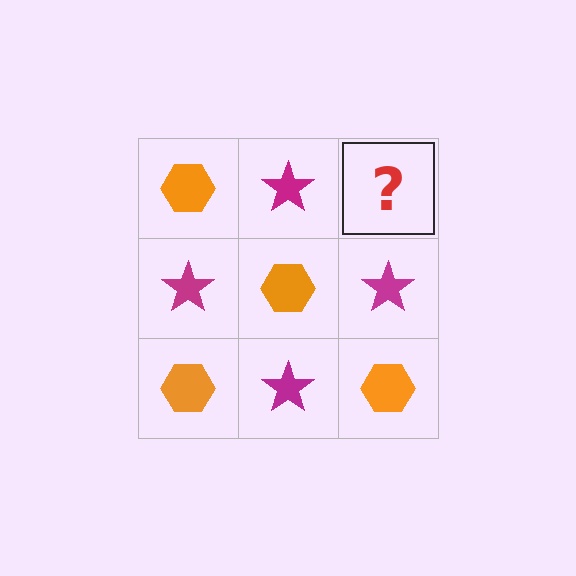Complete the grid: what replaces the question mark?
The question mark should be replaced with an orange hexagon.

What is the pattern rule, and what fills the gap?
The rule is that it alternates orange hexagon and magenta star in a checkerboard pattern. The gap should be filled with an orange hexagon.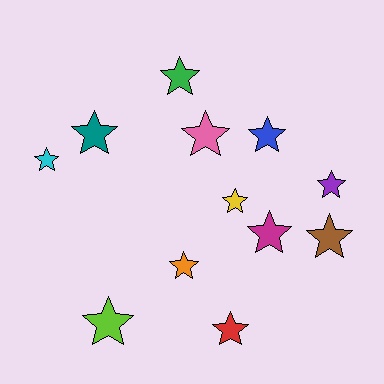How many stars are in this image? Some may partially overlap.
There are 12 stars.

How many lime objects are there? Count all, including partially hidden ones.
There is 1 lime object.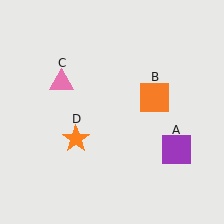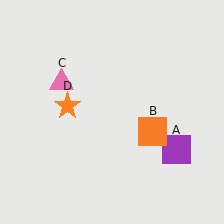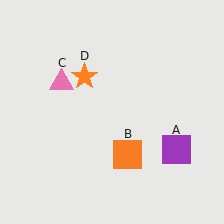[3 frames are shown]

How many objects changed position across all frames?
2 objects changed position: orange square (object B), orange star (object D).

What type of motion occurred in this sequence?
The orange square (object B), orange star (object D) rotated clockwise around the center of the scene.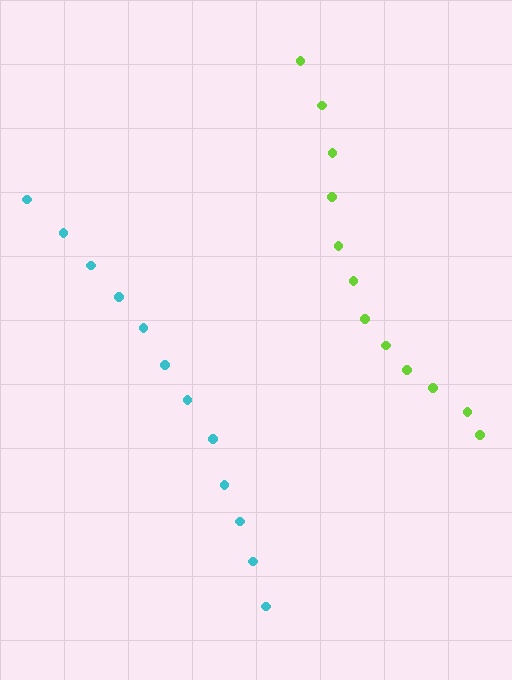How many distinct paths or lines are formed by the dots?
There are 2 distinct paths.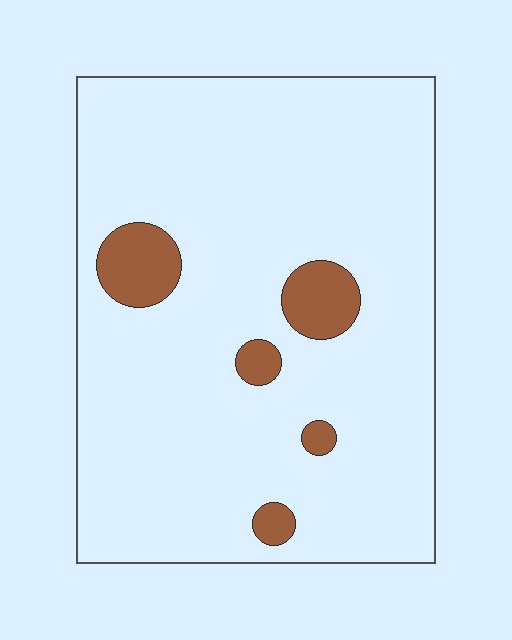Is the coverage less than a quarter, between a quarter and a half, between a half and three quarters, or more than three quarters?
Less than a quarter.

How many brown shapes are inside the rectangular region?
5.